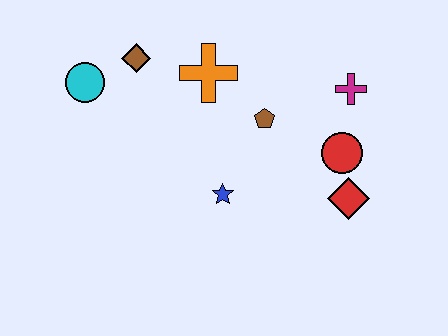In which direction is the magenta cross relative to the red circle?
The magenta cross is above the red circle.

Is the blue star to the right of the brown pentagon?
No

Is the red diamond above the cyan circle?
No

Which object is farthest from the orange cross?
The red diamond is farthest from the orange cross.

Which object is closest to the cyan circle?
The brown diamond is closest to the cyan circle.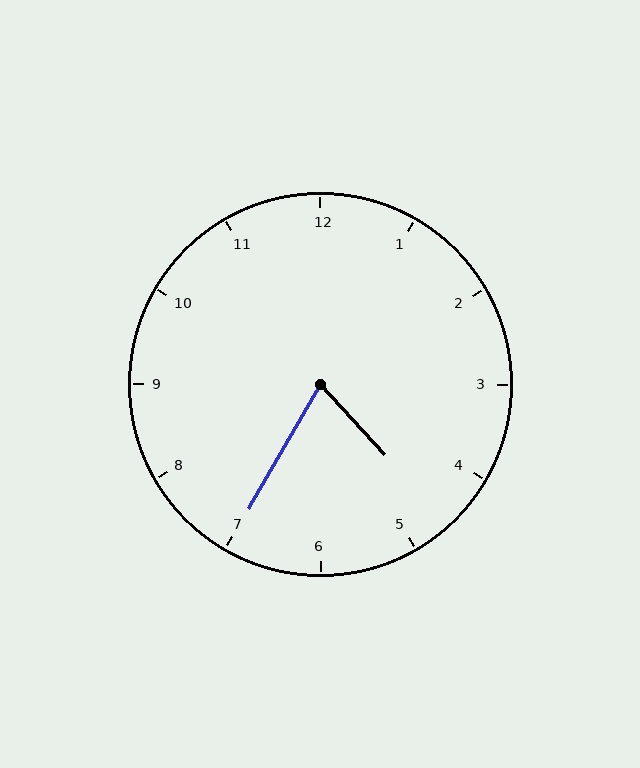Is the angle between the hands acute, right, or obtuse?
It is acute.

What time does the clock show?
4:35.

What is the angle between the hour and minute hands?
Approximately 72 degrees.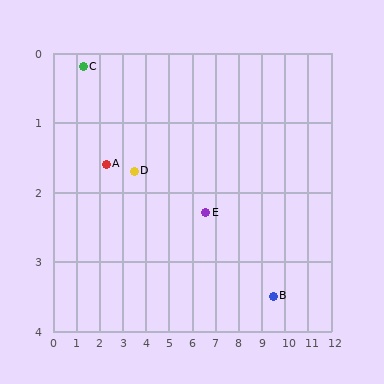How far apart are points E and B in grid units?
Points E and B are about 3.1 grid units apart.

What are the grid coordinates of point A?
Point A is at approximately (2.3, 1.6).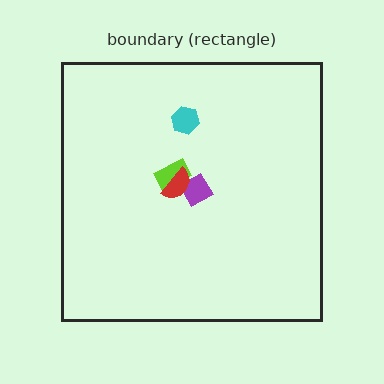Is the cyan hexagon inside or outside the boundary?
Inside.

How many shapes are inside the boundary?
4 inside, 0 outside.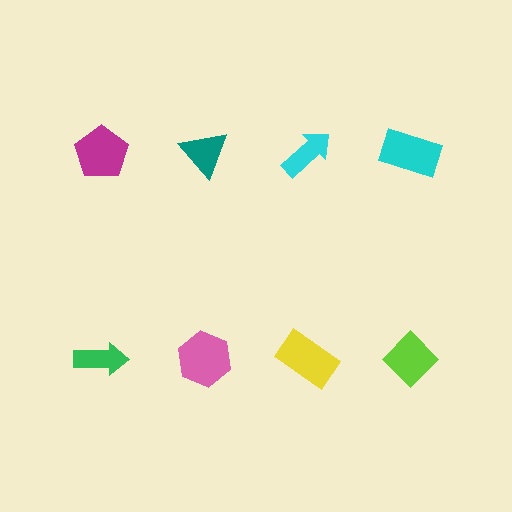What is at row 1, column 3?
A cyan arrow.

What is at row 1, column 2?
A teal triangle.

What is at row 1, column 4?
A cyan rectangle.